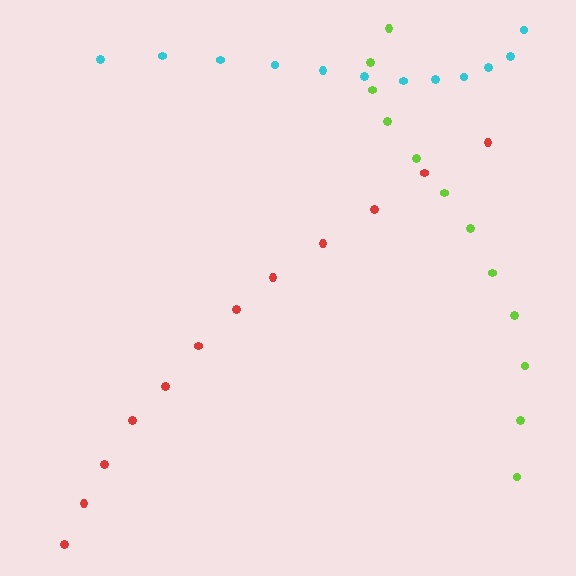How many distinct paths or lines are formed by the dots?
There are 3 distinct paths.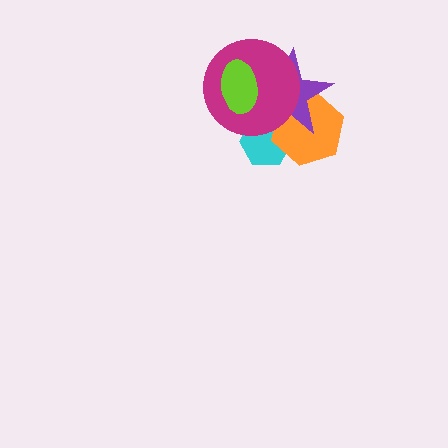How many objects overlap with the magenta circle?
4 objects overlap with the magenta circle.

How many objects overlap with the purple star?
4 objects overlap with the purple star.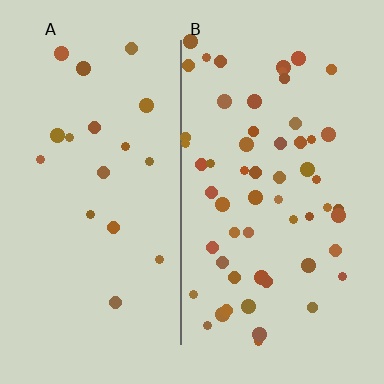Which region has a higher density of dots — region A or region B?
B (the right).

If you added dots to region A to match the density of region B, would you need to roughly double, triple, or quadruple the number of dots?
Approximately triple.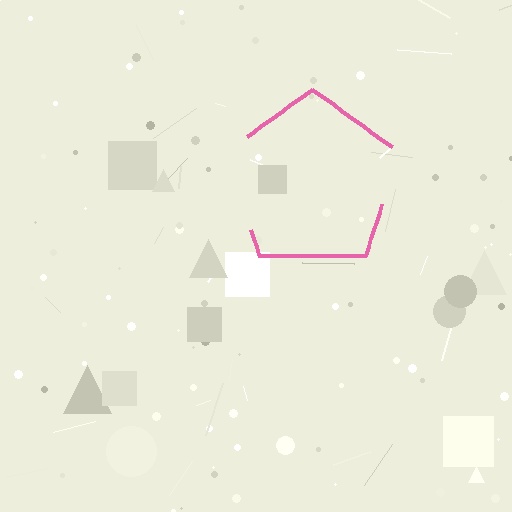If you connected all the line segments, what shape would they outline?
They would outline a pentagon.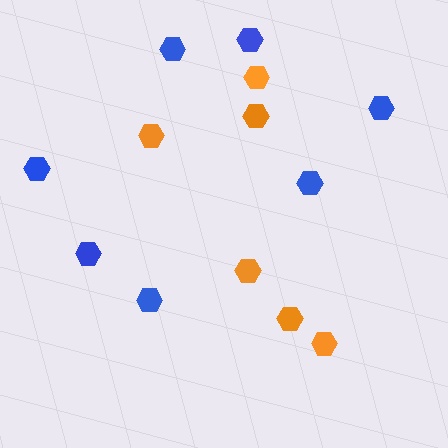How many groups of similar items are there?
There are 2 groups: one group of orange hexagons (6) and one group of blue hexagons (7).